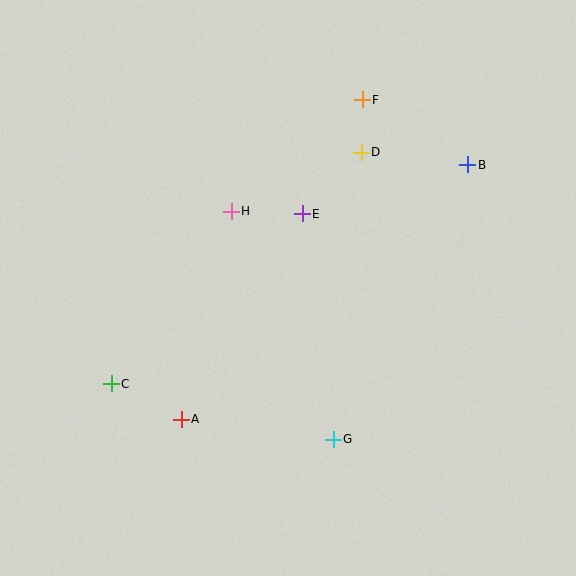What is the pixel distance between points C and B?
The distance between C and B is 418 pixels.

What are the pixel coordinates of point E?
Point E is at (302, 214).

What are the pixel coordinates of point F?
Point F is at (362, 100).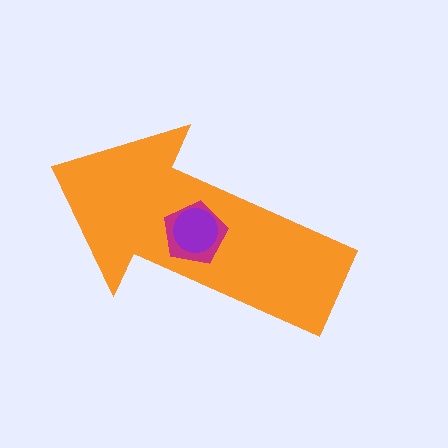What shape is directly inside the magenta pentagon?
The purple circle.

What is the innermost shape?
The purple circle.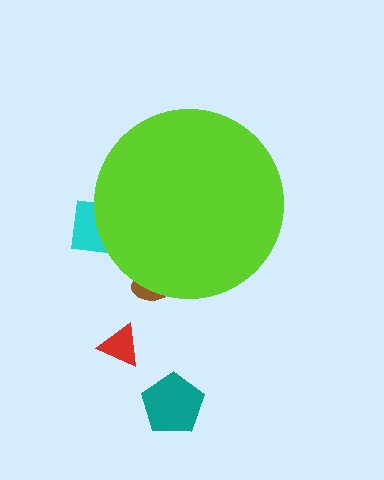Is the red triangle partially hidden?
No, the red triangle is fully visible.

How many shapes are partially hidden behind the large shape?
2 shapes are partially hidden.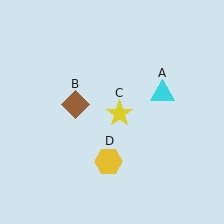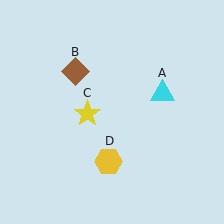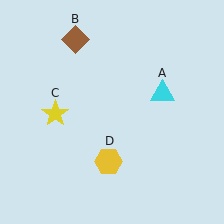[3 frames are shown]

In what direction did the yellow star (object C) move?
The yellow star (object C) moved left.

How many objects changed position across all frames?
2 objects changed position: brown diamond (object B), yellow star (object C).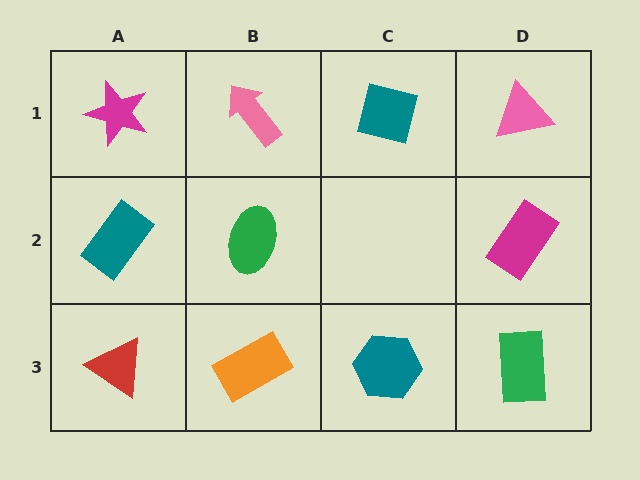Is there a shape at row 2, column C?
No, that cell is empty.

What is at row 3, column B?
An orange rectangle.